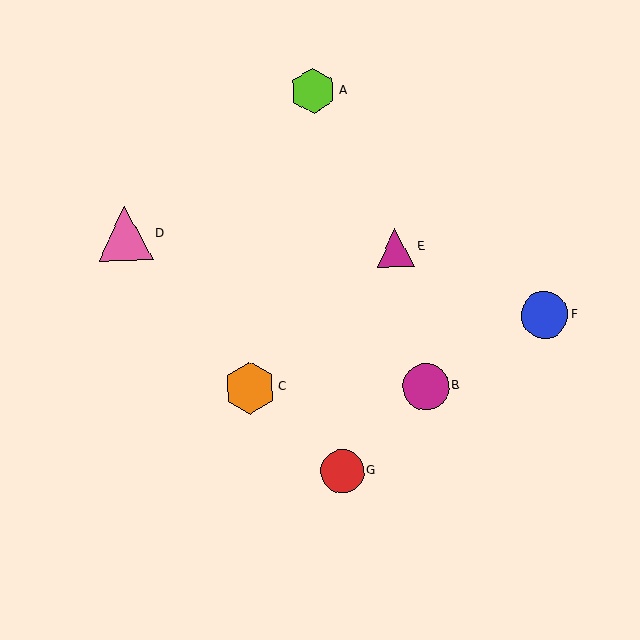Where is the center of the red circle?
The center of the red circle is at (342, 471).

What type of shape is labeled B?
Shape B is a magenta circle.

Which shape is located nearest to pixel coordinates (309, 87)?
The lime hexagon (labeled A) at (313, 91) is nearest to that location.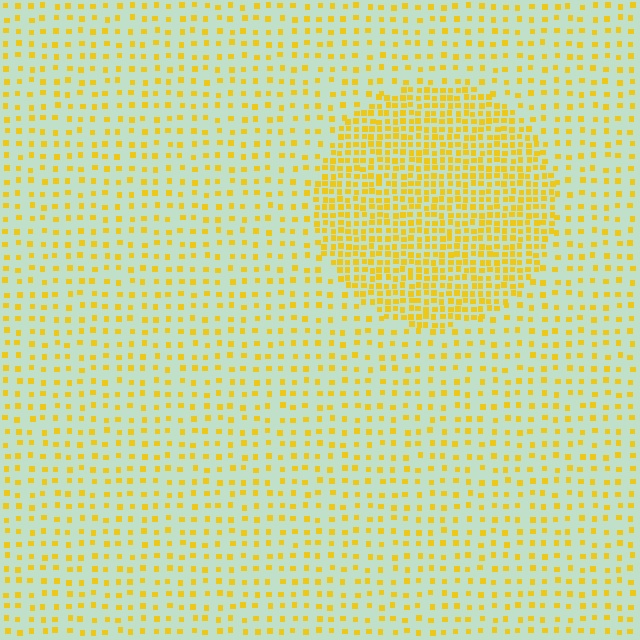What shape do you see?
I see a circle.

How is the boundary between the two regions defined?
The boundary is defined by a change in element density (approximately 2.6x ratio). All elements are the same color, size, and shape.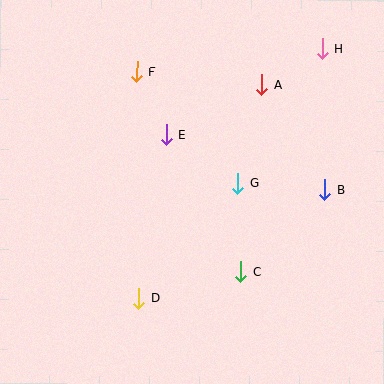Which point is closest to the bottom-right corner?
Point C is closest to the bottom-right corner.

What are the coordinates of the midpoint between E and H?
The midpoint between E and H is at (244, 91).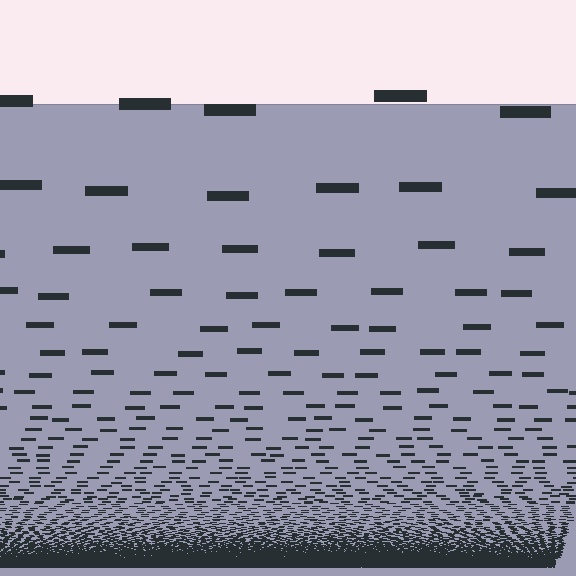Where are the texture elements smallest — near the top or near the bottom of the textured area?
Near the bottom.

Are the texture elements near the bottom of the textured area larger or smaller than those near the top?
Smaller. The gradient is inverted — elements near the bottom are smaller and denser.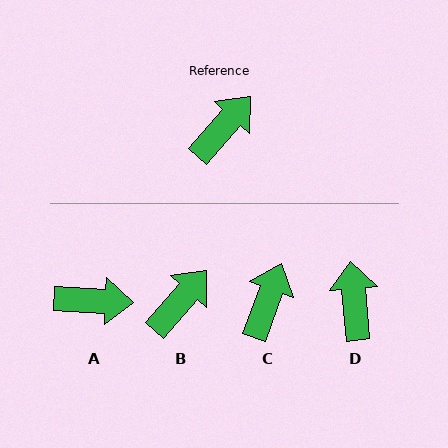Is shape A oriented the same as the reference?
No, it is off by about 52 degrees.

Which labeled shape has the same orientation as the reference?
B.